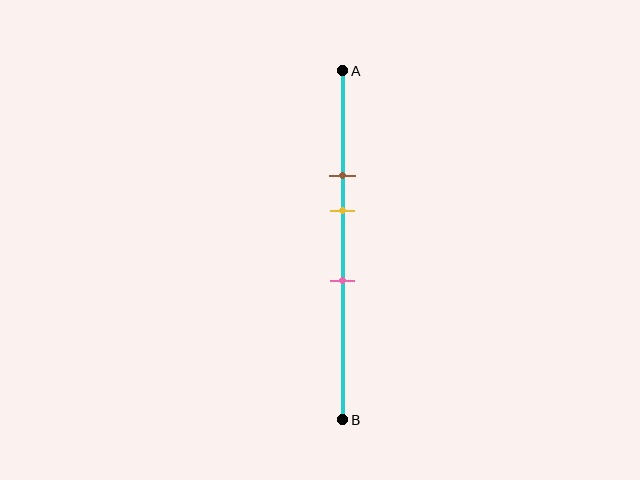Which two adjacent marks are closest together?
The brown and yellow marks are the closest adjacent pair.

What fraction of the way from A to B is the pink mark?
The pink mark is approximately 60% (0.6) of the way from A to B.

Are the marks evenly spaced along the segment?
Yes, the marks are approximately evenly spaced.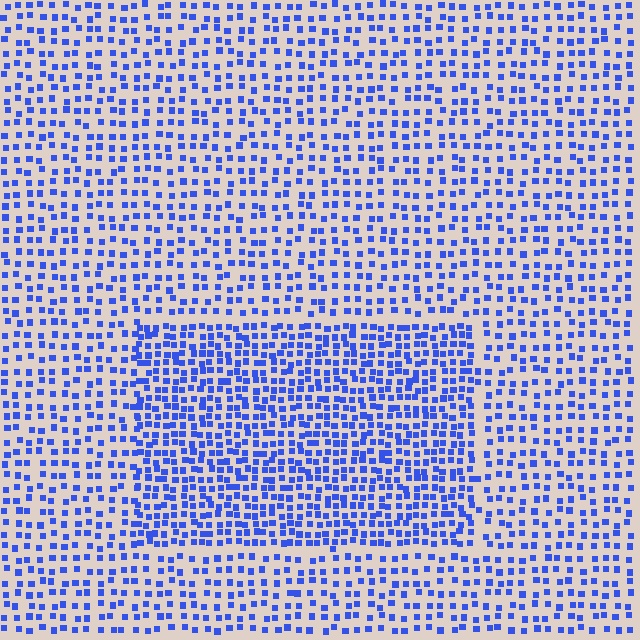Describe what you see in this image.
The image contains small blue elements arranged at two different densities. A rectangle-shaped region is visible where the elements are more densely packed than the surrounding area.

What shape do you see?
I see a rectangle.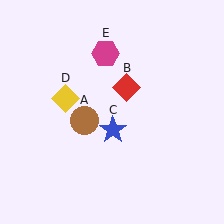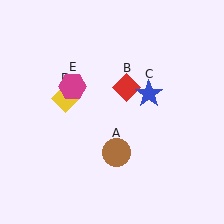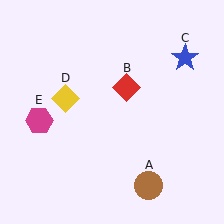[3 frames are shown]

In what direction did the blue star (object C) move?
The blue star (object C) moved up and to the right.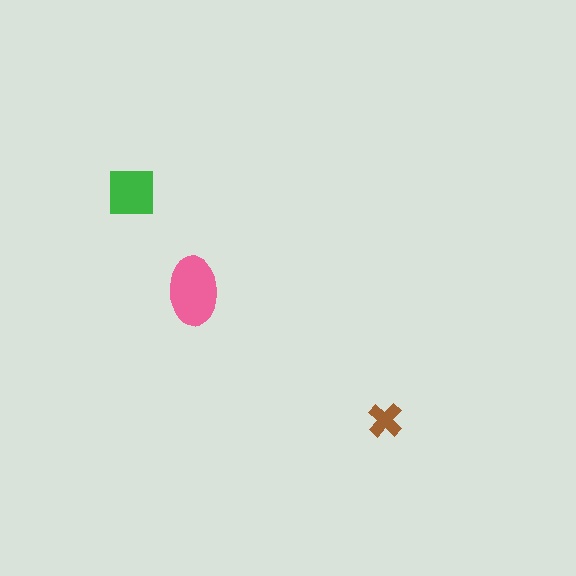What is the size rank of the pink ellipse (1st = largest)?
1st.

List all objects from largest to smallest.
The pink ellipse, the green square, the brown cross.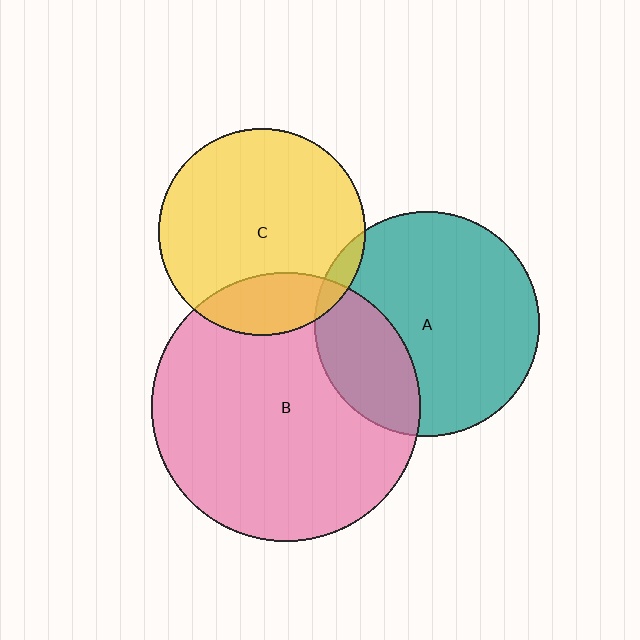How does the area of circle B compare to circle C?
Approximately 1.7 times.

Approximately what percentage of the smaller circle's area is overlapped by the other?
Approximately 5%.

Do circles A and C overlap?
Yes.